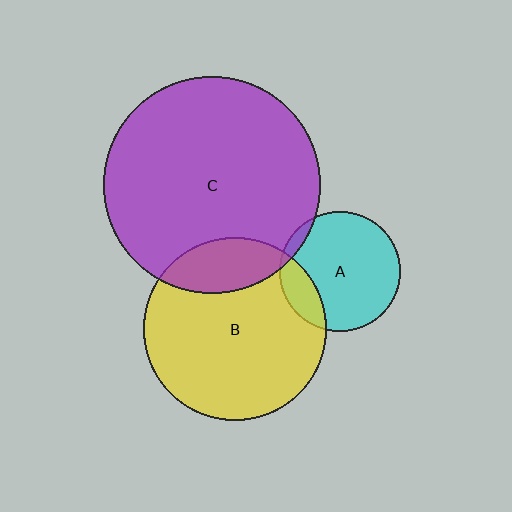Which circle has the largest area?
Circle C (purple).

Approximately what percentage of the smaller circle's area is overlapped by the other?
Approximately 20%.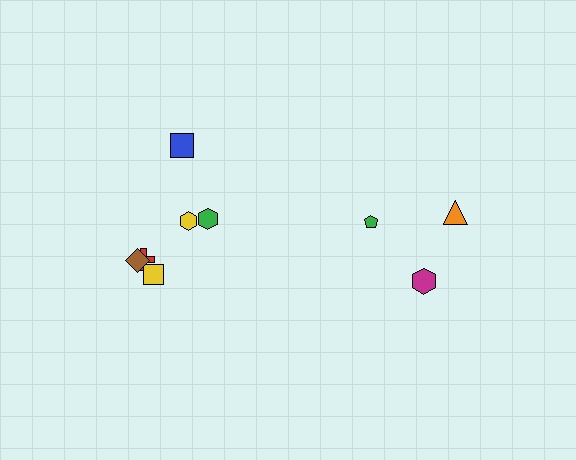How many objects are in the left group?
There are 6 objects.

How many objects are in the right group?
There are 3 objects.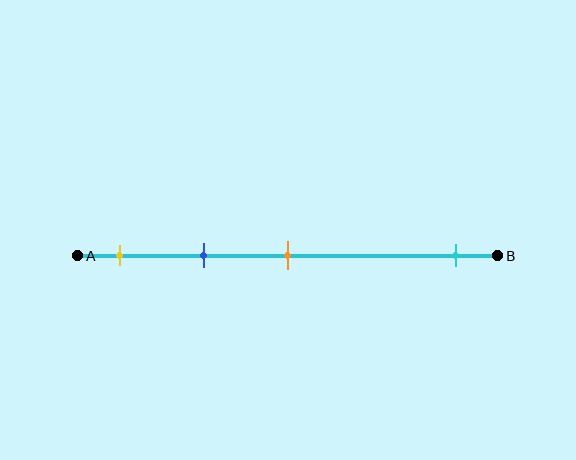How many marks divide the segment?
There are 4 marks dividing the segment.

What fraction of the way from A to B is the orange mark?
The orange mark is approximately 50% (0.5) of the way from A to B.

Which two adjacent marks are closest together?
The yellow and blue marks are the closest adjacent pair.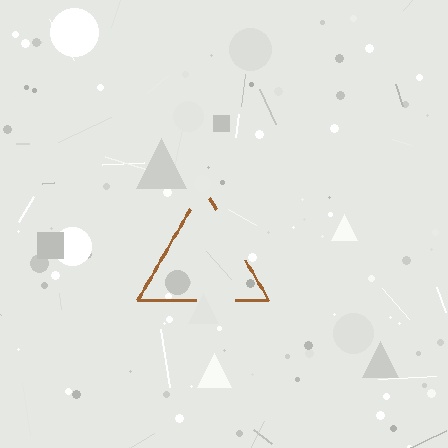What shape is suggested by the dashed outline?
The dashed outline suggests a triangle.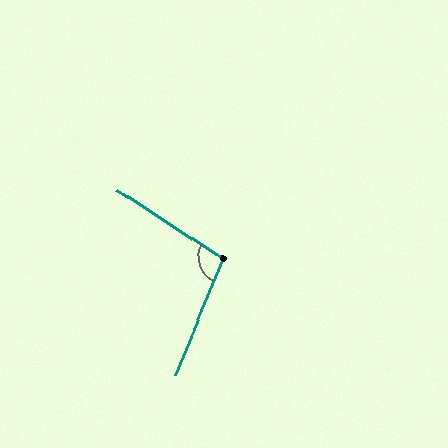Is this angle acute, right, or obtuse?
It is obtuse.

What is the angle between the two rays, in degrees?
Approximately 101 degrees.